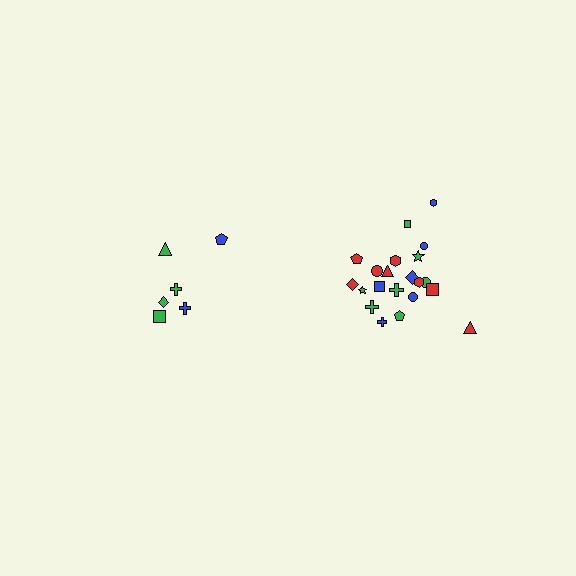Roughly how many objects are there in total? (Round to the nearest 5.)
Roughly 30 objects in total.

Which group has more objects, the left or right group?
The right group.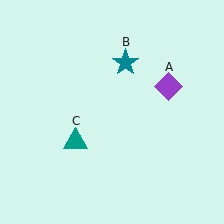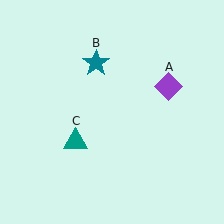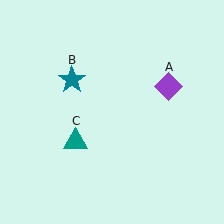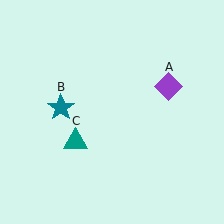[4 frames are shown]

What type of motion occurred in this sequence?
The teal star (object B) rotated counterclockwise around the center of the scene.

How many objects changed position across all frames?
1 object changed position: teal star (object B).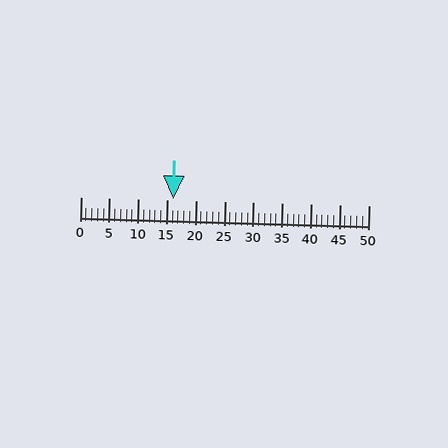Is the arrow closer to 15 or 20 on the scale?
The arrow is closer to 15.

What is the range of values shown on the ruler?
The ruler shows values from 0 to 50.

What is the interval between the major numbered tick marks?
The major tick marks are spaced 5 units apart.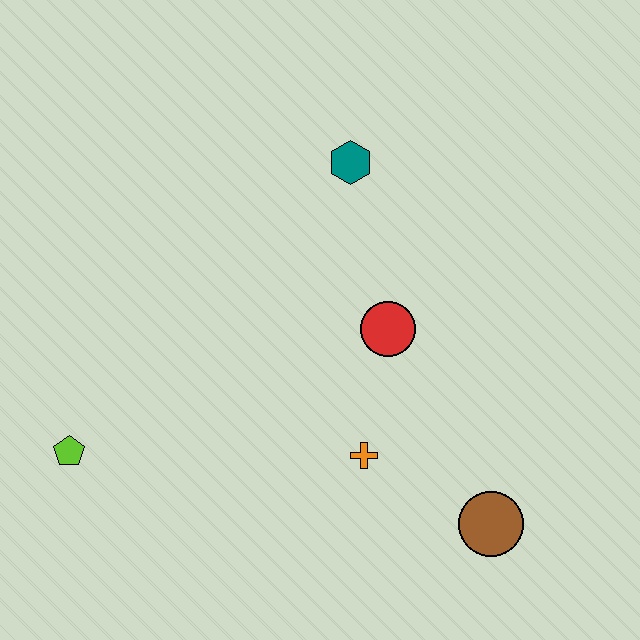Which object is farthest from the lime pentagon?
The brown circle is farthest from the lime pentagon.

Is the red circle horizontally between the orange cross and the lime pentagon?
No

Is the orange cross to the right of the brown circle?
No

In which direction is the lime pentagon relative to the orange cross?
The lime pentagon is to the left of the orange cross.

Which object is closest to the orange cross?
The red circle is closest to the orange cross.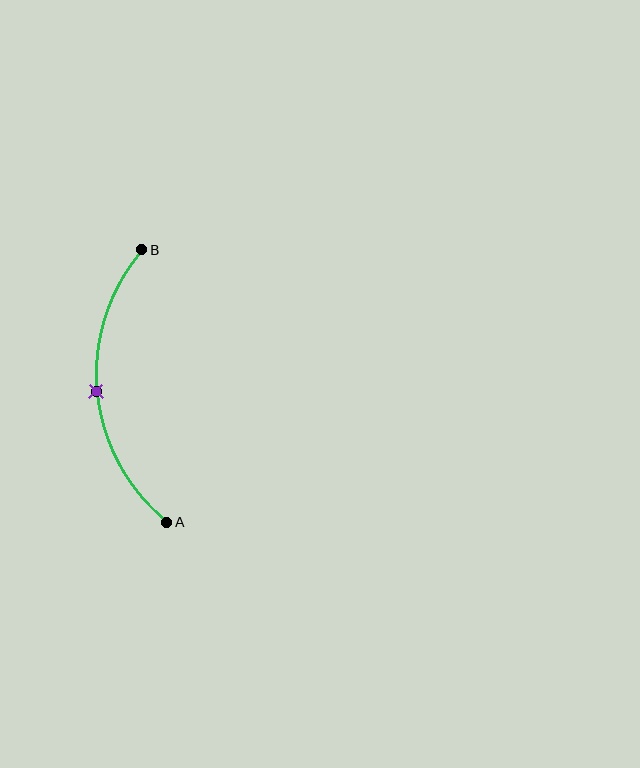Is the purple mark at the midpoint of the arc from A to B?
Yes. The purple mark lies on the arc at equal arc-length from both A and B — it is the arc midpoint.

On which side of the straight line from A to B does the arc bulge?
The arc bulges to the left of the straight line connecting A and B.